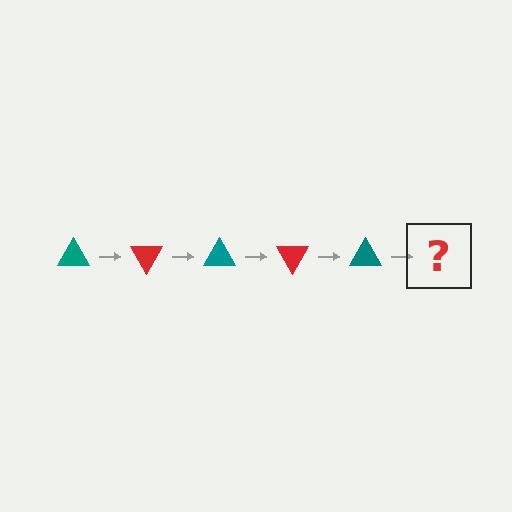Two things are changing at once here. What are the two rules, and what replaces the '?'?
The two rules are that it rotates 60 degrees each step and the color cycles through teal and red. The '?' should be a red triangle, rotated 300 degrees from the start.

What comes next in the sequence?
The next element should be a red triangle, rotated 300 degrees from the start.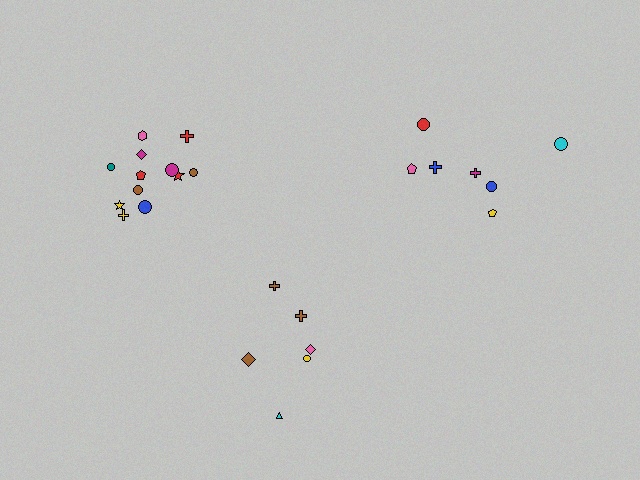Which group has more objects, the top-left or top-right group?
The top-left group.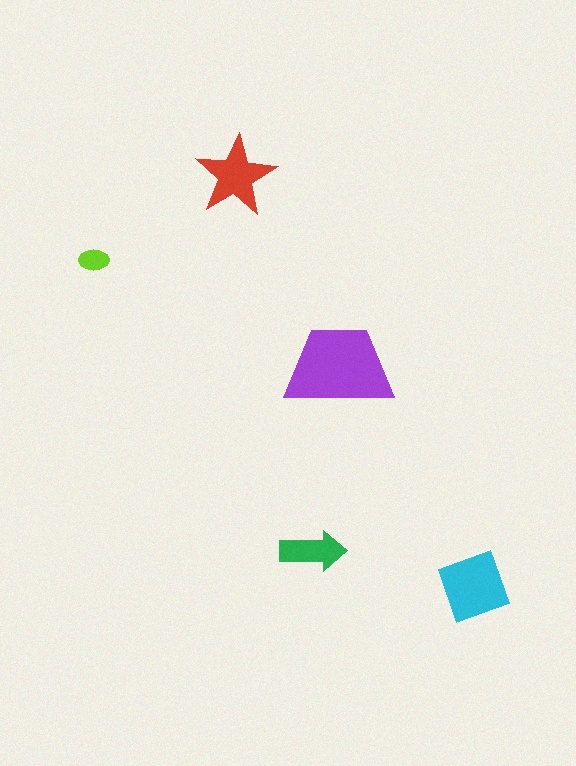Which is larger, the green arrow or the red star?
The red star.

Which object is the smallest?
The lime ellipse.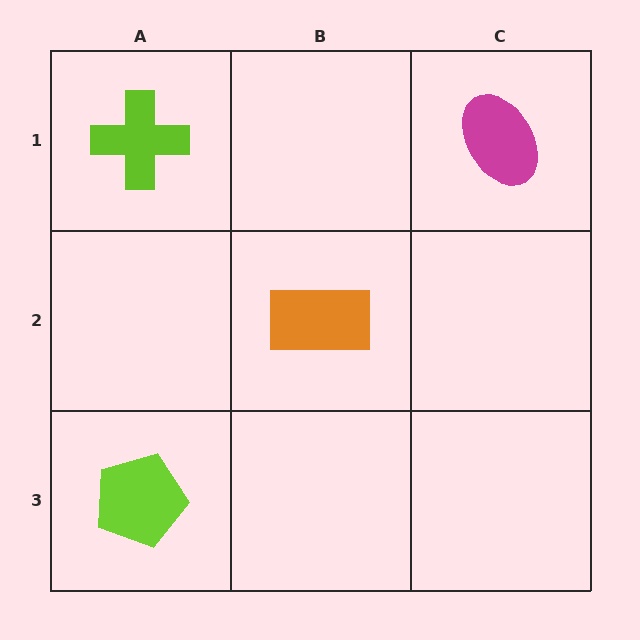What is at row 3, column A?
A lime pentagon.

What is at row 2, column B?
An orange rectangle.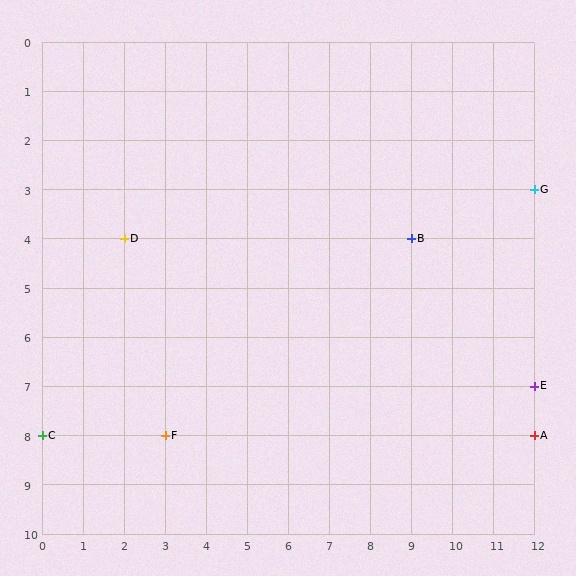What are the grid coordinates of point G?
Point G is at grid coordinates (12, 3).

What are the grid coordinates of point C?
Point C is at grid coordinates (0, 8).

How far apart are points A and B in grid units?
Points A and B are 3 columns and 4 rows apart (about 5.0 grid units diagonally).